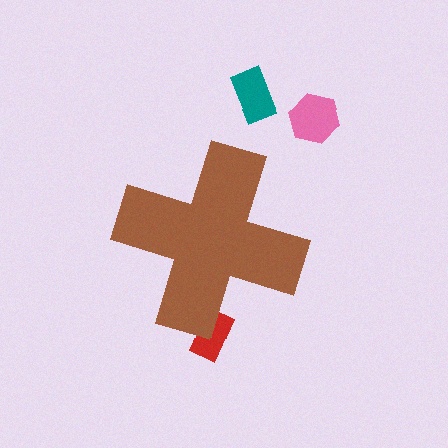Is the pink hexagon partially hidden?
No, the pink hexagon is fully visible.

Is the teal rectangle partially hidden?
No, the teal rectangle is fully visible.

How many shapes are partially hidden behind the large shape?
1 shape is partially hidden.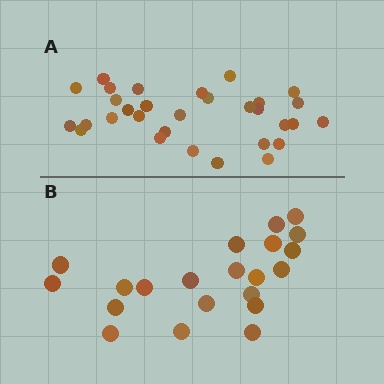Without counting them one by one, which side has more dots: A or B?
Region A (the top region) has more dots.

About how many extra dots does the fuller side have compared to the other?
Region A has roughly 10 or so more dots than region B.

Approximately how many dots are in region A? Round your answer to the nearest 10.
About 30 dots. (The exact count is 31, which rounds to 30.)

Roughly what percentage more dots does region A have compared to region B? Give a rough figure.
About 50% more.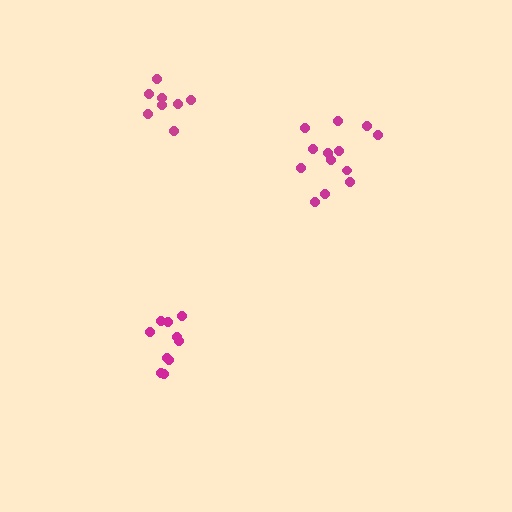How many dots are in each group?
Group 1: 10 dots, Group 2: 13 dots, Group 3: 8 dots (31 total).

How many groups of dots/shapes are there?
There are 3 groups.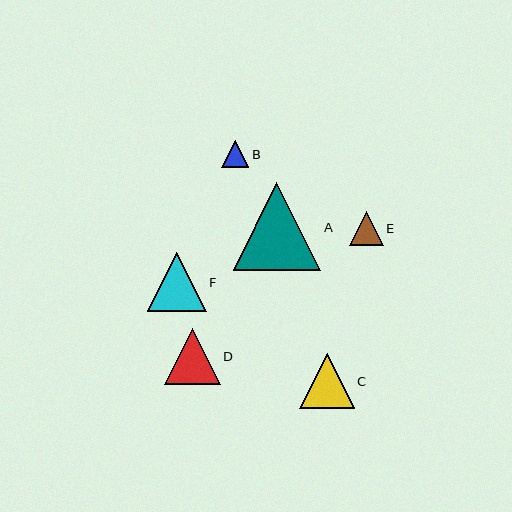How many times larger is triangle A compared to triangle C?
Triangle A is approximately 1.6 times the size of triangle C.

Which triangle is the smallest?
Triangle B is the smallest with a size of approximately 27 pixels.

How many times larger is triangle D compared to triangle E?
Triangle D is approximately 1.7 times the size of triangle E.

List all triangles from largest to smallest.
From largest to smallest: A, F, D, C, E, B.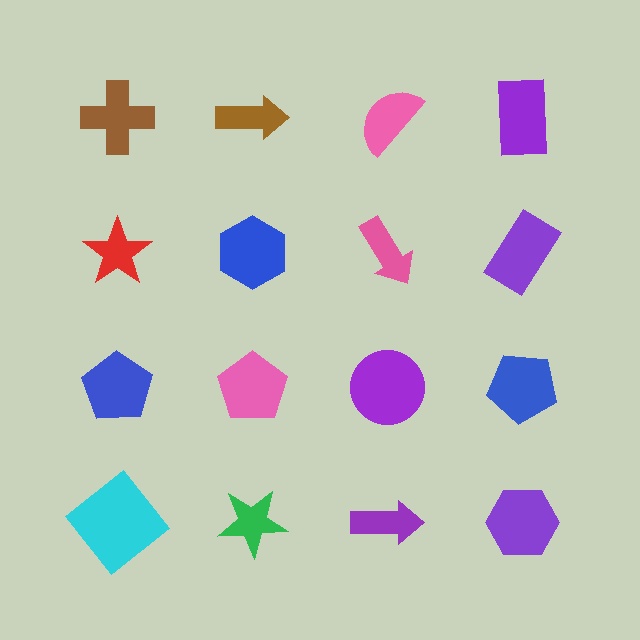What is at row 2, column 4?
A purple rectangle.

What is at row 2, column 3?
A pink arrow.